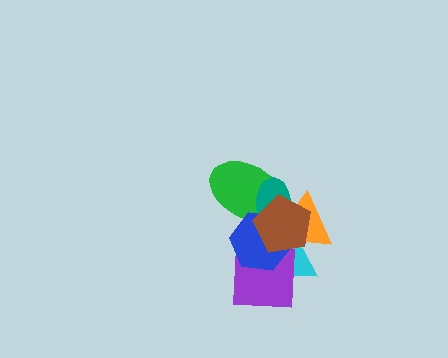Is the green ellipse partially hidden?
Yes, it is partially covered by another shape.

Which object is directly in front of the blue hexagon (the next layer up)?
The teal ellipse is directly in front of the blue hexagon.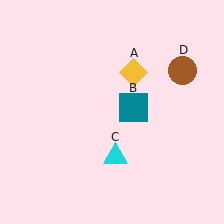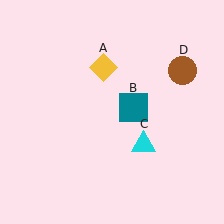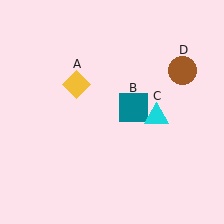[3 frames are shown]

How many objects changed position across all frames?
2 objects changed position: yellow diamond (object A), cyan triangle (object C).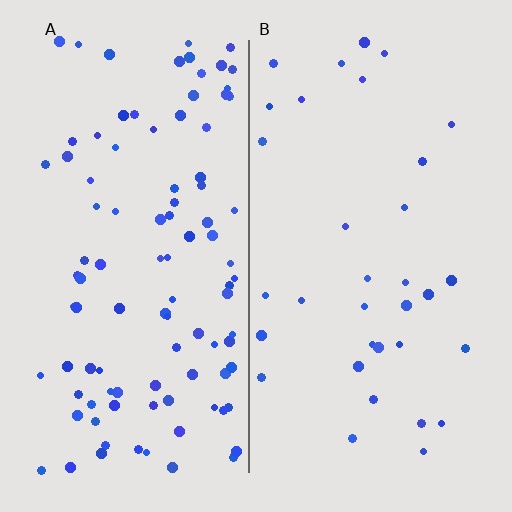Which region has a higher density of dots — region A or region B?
A (the left).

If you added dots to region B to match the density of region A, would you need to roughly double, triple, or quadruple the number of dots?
Approximately triple.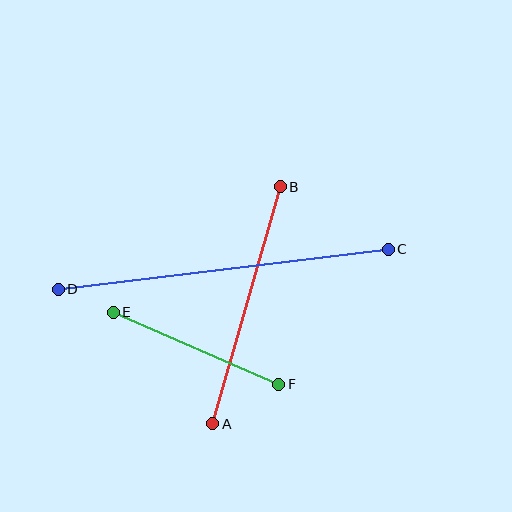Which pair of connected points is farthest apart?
Points C and D are farthest apart.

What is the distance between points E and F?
The distance is approximately 180 pixels.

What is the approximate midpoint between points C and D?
The midpoint is at approximately (223, 269) pixels.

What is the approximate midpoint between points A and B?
The midpoint is at approximately (247, 305) pixels.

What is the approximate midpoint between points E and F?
The midpoint is at approximately (196, 348) pixels.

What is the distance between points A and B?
The distance is approximately 246 pixels.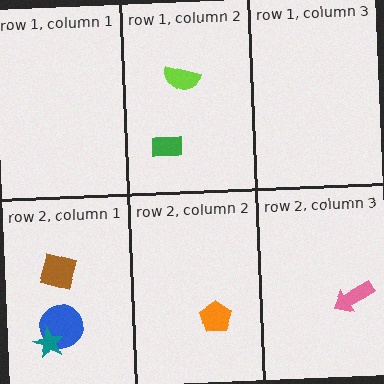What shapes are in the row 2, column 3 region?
The pink arrow.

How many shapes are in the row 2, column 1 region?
3.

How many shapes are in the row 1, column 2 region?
2.